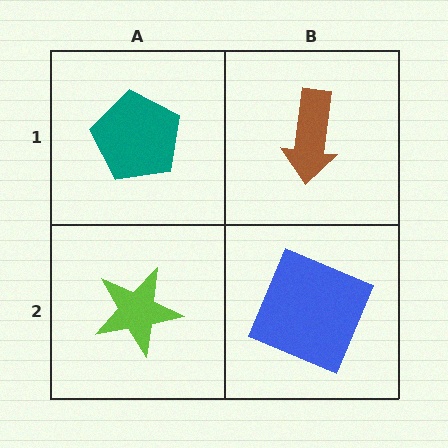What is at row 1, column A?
A teal pentagon.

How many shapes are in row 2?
2 shapes.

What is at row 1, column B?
A brown arrow.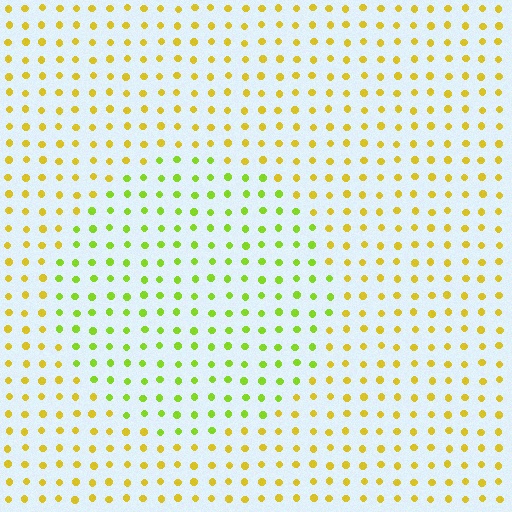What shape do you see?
I see a circle.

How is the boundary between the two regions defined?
The boundary is defined purely by a slight shift in hue (about 37 degrees). Spacing, size, and orientation are identical on both sides.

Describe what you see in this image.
The image is filled with small yellow elements in a uniform arrangement. A circle-shaped region is visible where the elements are tinted to a slightly different hue, forming a subtle color boundary.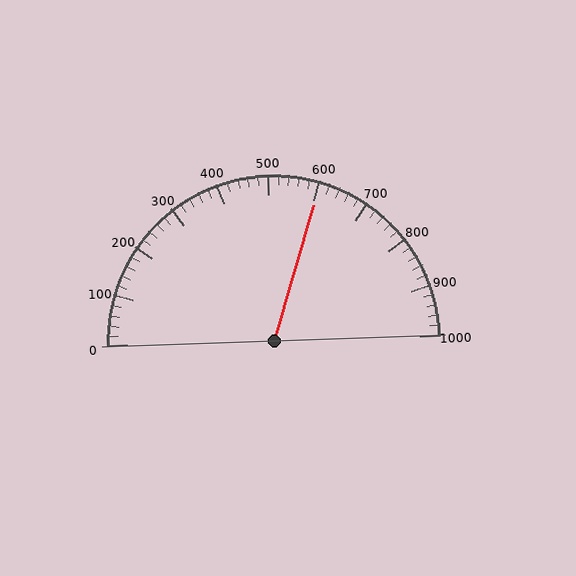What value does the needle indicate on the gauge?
The needle indicates approximately 600.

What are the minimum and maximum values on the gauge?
The gauge ranges from 0 to 1000.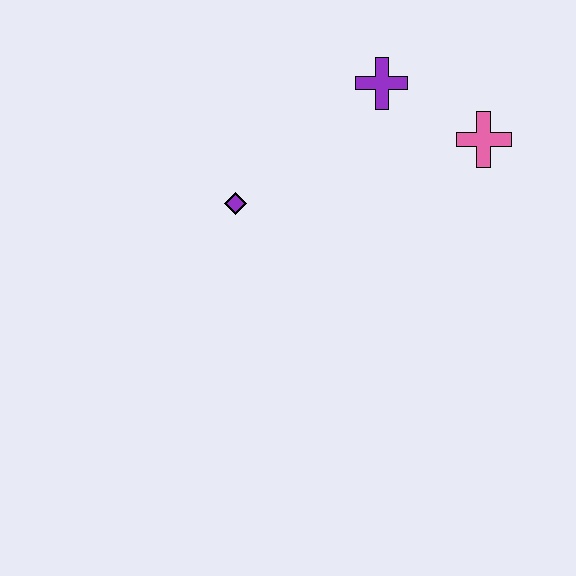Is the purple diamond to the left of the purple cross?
Yes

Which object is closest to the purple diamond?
The purple cross is closest to the purple diamond.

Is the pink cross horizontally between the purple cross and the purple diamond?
No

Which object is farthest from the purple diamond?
The pink cross is farthest from the purple diamond.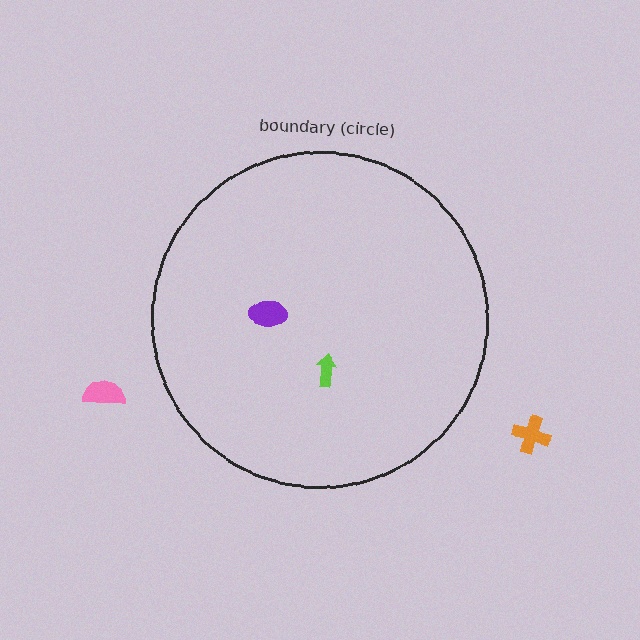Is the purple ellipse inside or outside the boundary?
Inside.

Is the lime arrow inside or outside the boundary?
Inside.